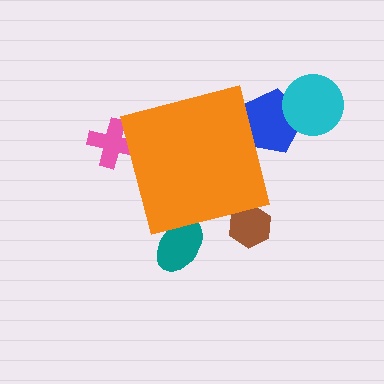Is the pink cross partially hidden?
Yes, the pink cross is partially hidden behind the orange square.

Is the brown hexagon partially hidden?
Yes, the brown hexagon is partially hidden behind the orange square.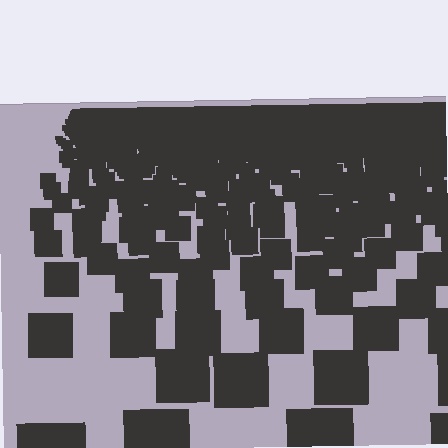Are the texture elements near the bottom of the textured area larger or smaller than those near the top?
Larger. Near the bottom, elements are closer to the viewer and appear at a bigger on-screen size.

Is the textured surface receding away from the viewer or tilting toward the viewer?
The surface is receding away from the viewer. Texture elements get smaller and denser toward the top.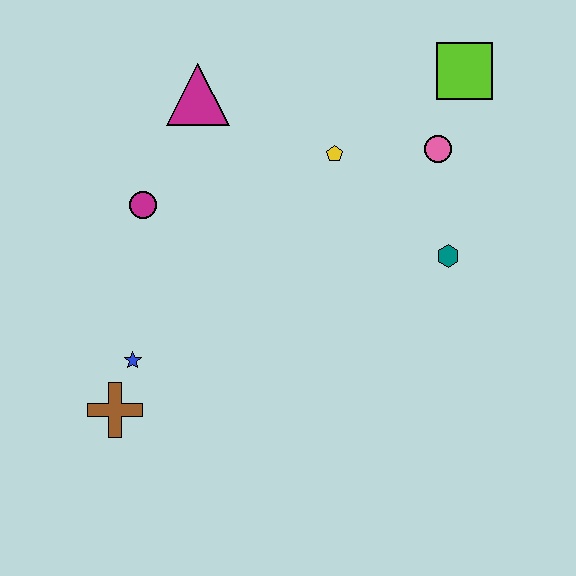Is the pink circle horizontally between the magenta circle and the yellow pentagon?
No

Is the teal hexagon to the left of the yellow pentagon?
No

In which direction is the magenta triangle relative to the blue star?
The magenta triangle is above the blue star.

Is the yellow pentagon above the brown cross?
Yes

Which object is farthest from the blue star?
The lime square is farthest from the blue star.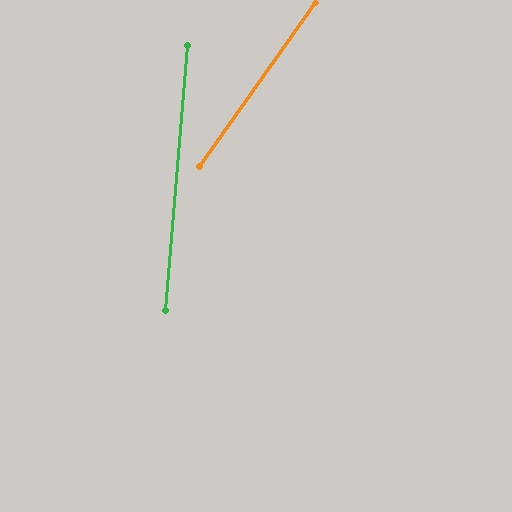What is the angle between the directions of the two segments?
Approximately 30 degrees.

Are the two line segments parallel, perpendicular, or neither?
Neither parallel nor perpendicular — they differ by about 30°.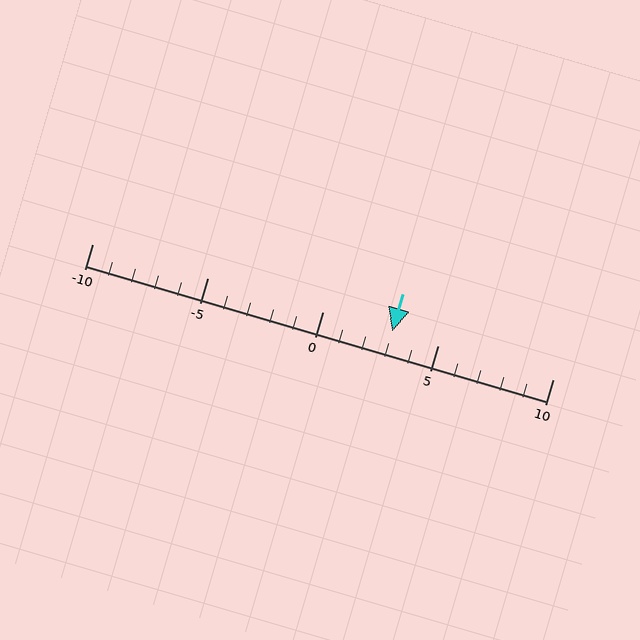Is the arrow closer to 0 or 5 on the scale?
The arrow is closer to 5.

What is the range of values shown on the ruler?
The ruler shows values from -10 to 10.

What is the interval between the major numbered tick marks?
The major tick marks are spaced 5 units apart.